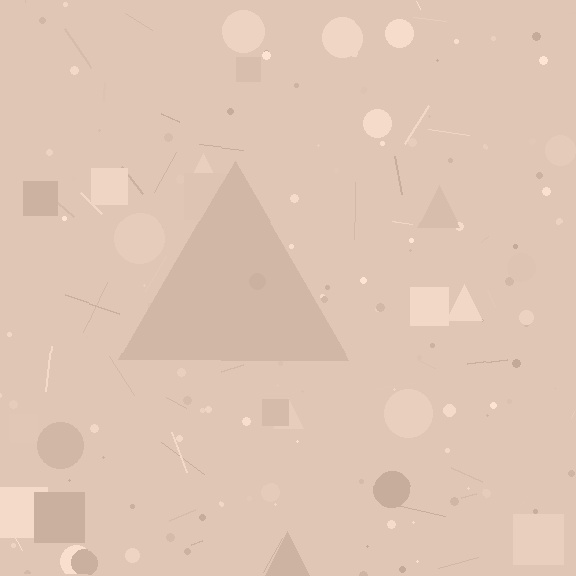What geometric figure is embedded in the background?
A triangle is embedded in the background.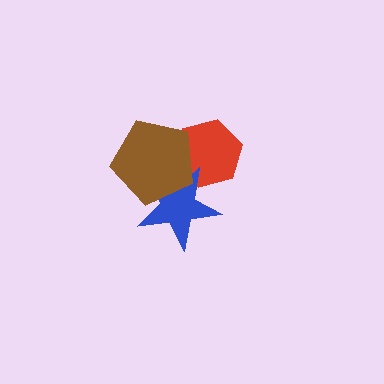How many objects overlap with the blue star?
2 objects overlap with the blue star.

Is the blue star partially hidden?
Yes, it is partially covered by another shape.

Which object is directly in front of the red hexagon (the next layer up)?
The blue star is directly in front of the red hexagon.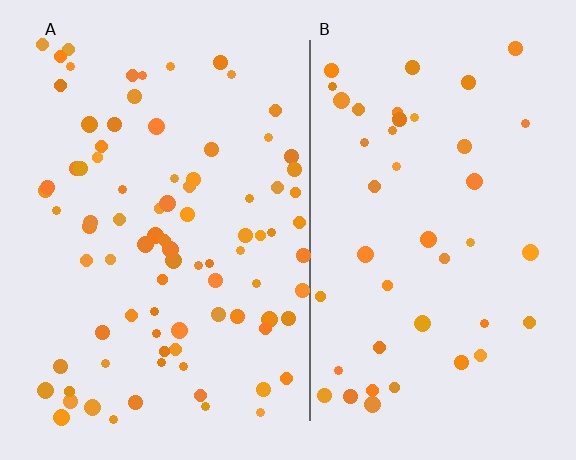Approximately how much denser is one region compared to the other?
Approximately 2.0× — region A over region B.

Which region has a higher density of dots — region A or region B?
A (the left).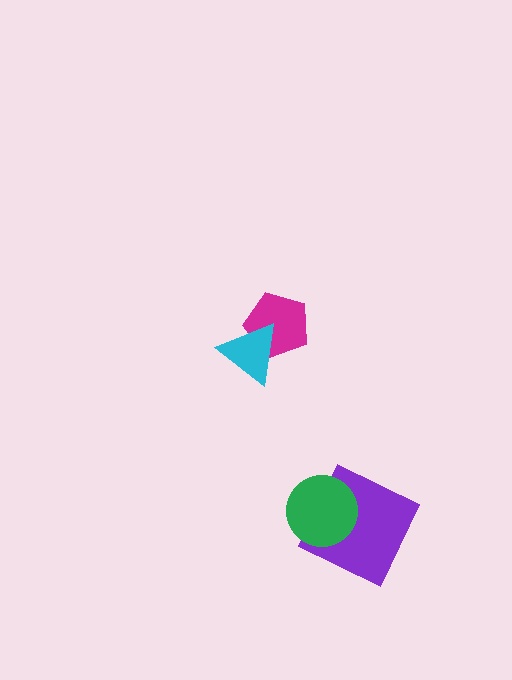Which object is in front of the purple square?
The green circle is in front of the purple square.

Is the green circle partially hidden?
No, no other shape covers it.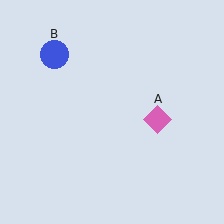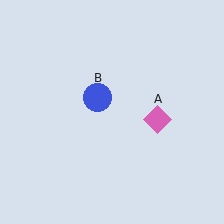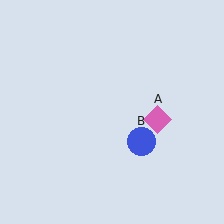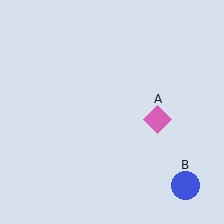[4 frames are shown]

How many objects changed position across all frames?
1 object changed position: blue circle (object B).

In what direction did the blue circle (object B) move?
The blue circle (object B) moved down and to the right.